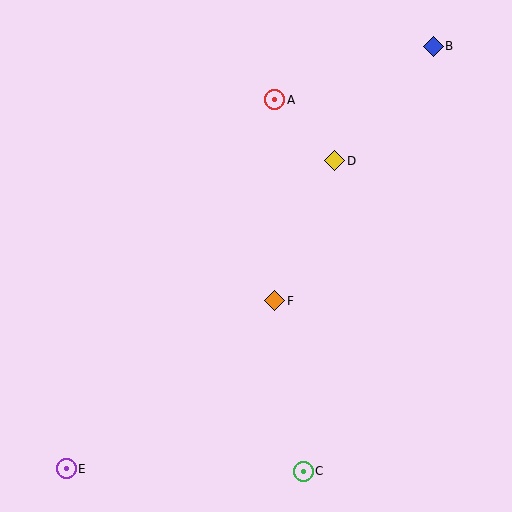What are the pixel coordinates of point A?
Point A is at (275, 100).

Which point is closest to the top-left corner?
Point A is closest to the top-left corner.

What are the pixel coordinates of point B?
Point B is at (433, 47).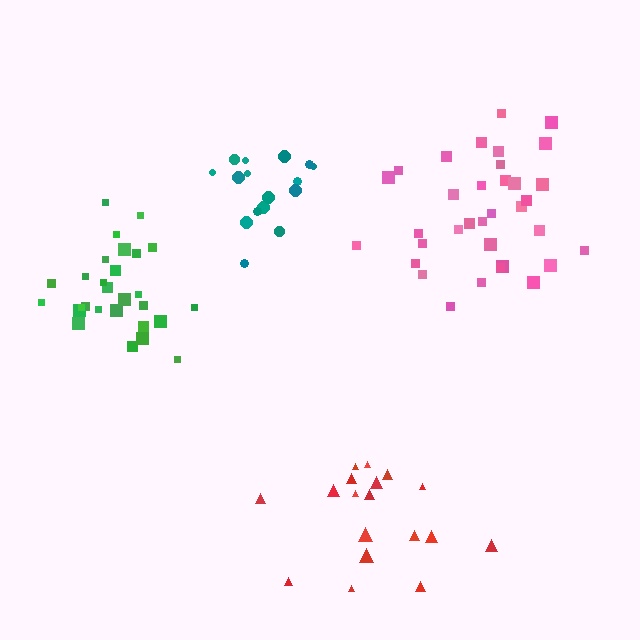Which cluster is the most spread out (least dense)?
Pink.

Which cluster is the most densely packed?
Green.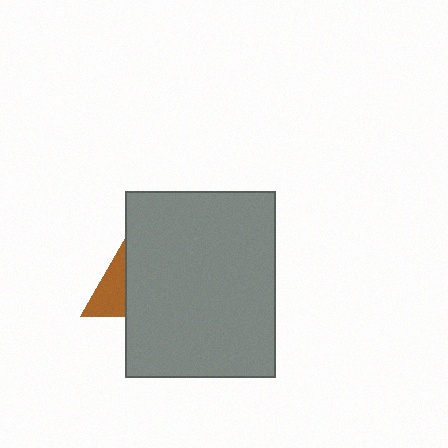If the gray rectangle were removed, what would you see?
You would see the complete brown triangle.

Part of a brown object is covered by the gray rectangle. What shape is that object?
It is a triangle.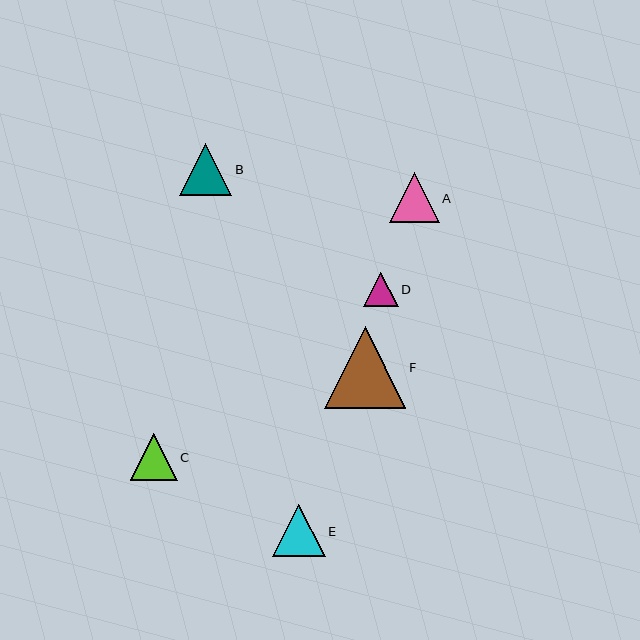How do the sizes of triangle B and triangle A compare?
Triangle B and triangle A are approximately the same size.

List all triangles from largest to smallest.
From largest to smallest: F, B, E, A, C, D.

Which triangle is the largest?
Triangle F is the largest with a size of approximately 82 pixels.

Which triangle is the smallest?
Triangle D is the smallest with a size of approximately 34 pixels.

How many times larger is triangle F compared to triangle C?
Triangle F is approximately 1.8 times the size of triangle C.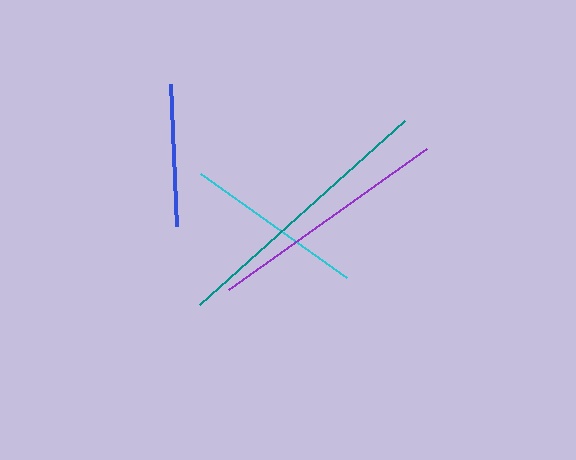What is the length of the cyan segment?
The cyan segment is approximately 180 pixels long.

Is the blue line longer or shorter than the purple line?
The purple line is longer than the blue line.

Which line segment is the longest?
The teal line is the longest at approximately 275 pixels.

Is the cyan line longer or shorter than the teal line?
The teal line is longer than the cyan line.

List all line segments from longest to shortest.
From longest to shortest: teal, purple, cyan, blue.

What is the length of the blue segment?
The blue segment is approximately 142 pixels long.